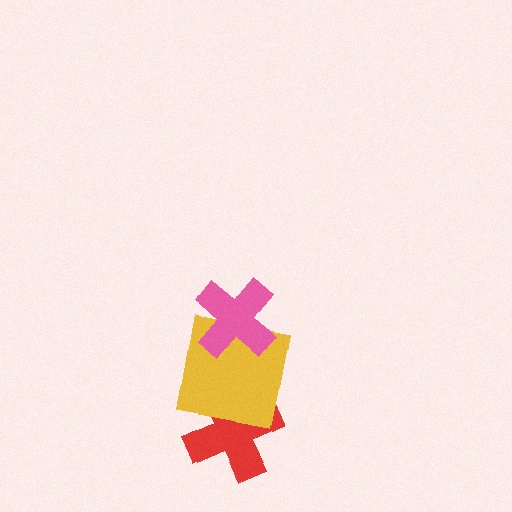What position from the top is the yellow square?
The yellow square is 2nd from the top.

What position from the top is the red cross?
The red cross is 3rd from the top.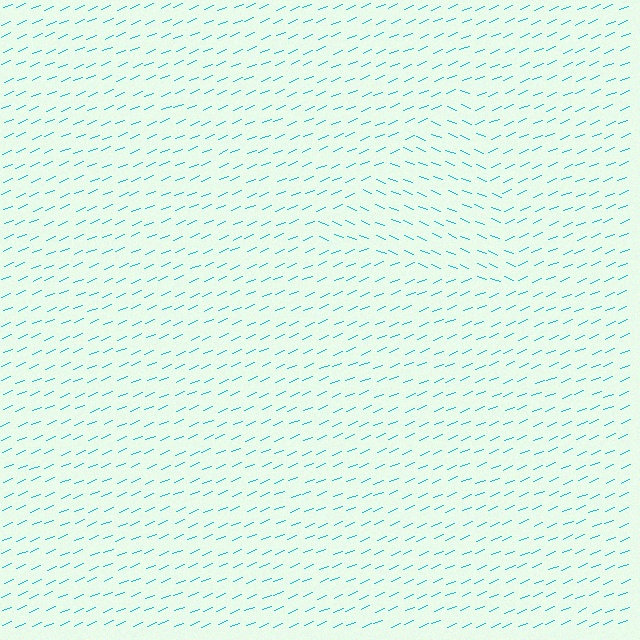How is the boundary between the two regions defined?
The boundary is defined purely by a change in line orientation (approximately 45 degrees difference). All lines are the same color and thickness.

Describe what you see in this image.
The image is filled with small cyan line segments. A triangle region in the image has lines oriented differently from the surrounding lines, creating a visible texture boundary.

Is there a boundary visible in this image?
Yes, there is a texture boundary formed by a change in line orientation.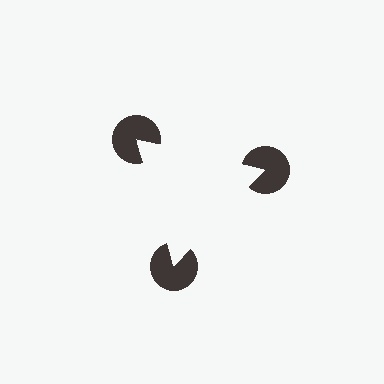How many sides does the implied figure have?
3 sides.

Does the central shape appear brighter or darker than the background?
It typically appears slightly brighter than the background, even though no actual brightness change is drawn.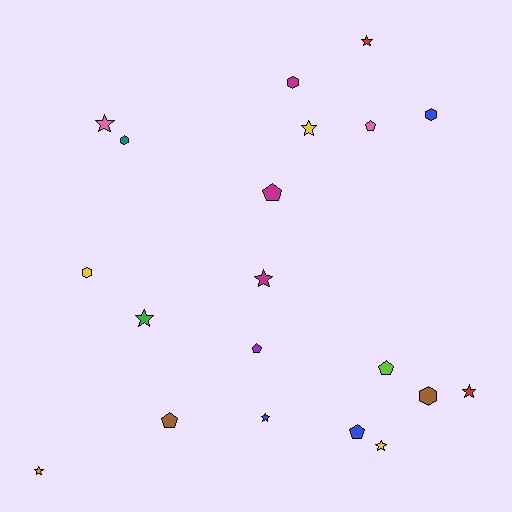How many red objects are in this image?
There are 2 red objects.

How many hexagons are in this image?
There are 5 hexagons.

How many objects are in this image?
There are 20 objects.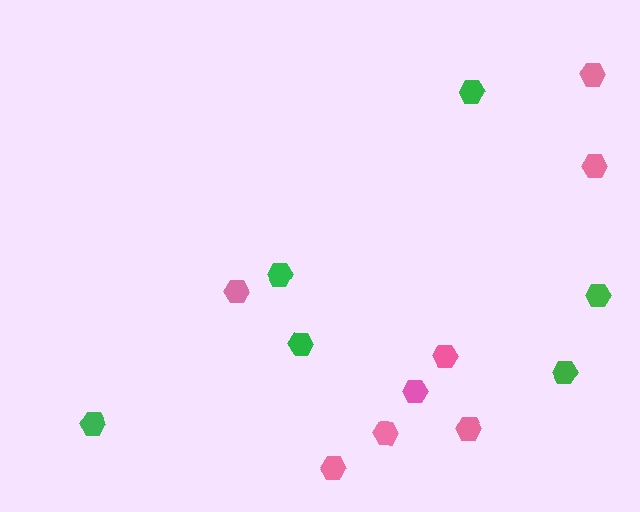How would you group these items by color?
There are 2 groups: one group of green hexagons (6) and one group of pink hexagons (8).